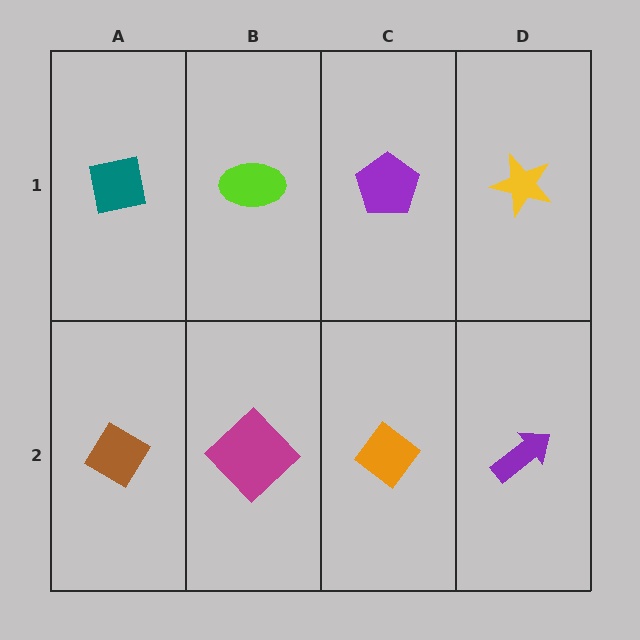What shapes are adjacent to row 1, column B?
A magenta diamond (row 2, column B), a teal square (row 1, column A), a purple pentagon (row 1, column C).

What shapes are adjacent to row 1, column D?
A purple arrow (row 2, column D), a purple pentagon (row 1, column C).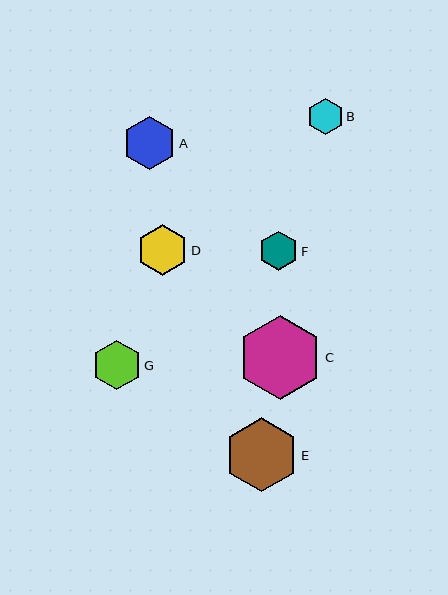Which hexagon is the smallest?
Hexagon B is the smallest with a size of approximately 37 pixels.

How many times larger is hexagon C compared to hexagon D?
Hexagon C is approximately 1.6 times the size of hexagon D.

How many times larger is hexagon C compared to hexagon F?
Hexagon C is approximately 2.2 times the size of hexagon F.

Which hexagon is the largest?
Hexagon C is the largest with a size of approximately 84 pixels.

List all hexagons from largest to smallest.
From largest to smallest: C, E, A, D, G, F, B.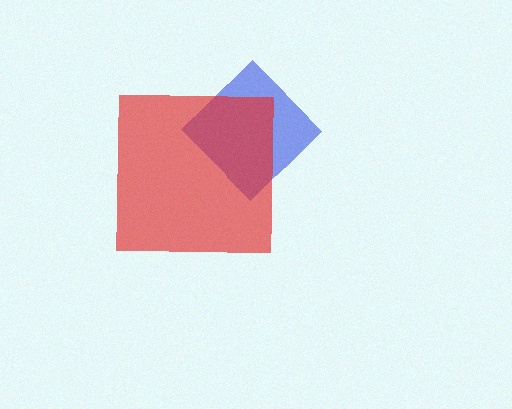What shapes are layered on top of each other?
The layered shapes are: a blue diamond, a red square.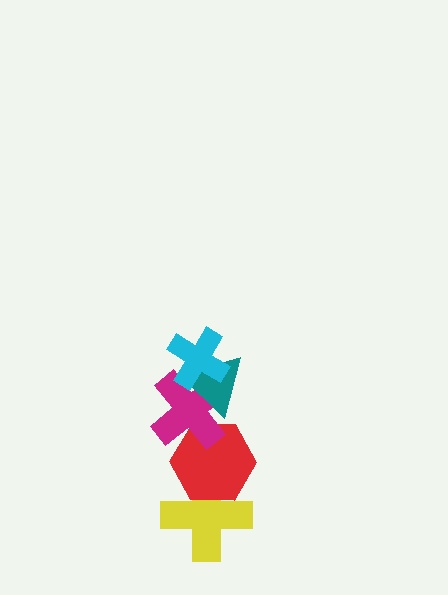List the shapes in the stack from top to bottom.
From top to bottom: the cyan cross, the teal triangle, the magenta cross, the red hexagon, the yellow cross.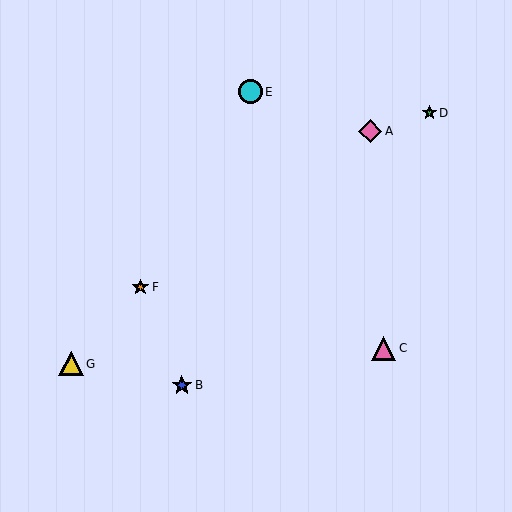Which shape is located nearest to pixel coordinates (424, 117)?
The green star (labeled D) at (429, 113) is nearest to that location.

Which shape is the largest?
The pink triangle (labeled C) is the largest.